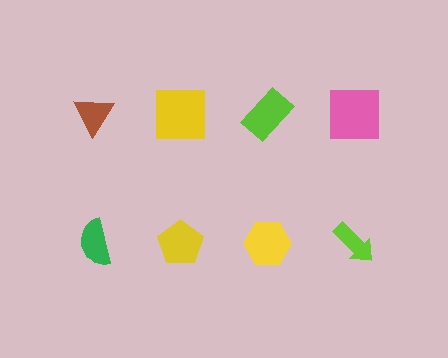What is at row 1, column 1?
A brown triangle.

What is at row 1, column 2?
A yellow square.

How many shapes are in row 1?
4 shapes.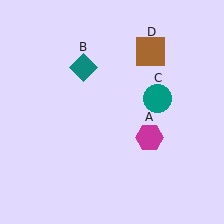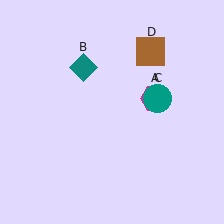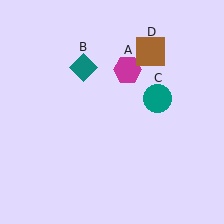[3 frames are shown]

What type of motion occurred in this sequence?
The magenta hexagon (object A) rotated counterclockwise around the center of the scene.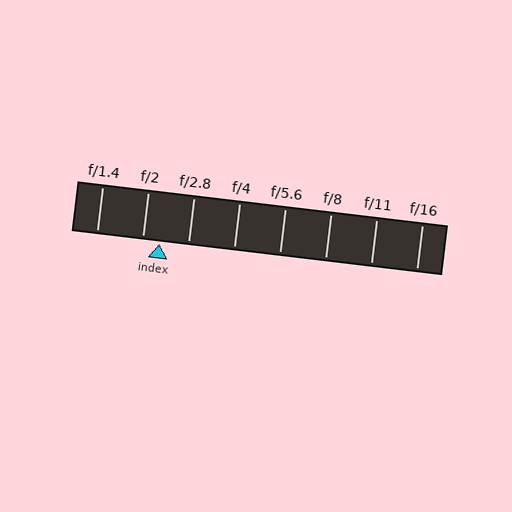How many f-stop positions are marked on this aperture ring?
There are 8 f-stop positions marked.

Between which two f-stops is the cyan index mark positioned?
The index mark is between f/2 and f/2.8.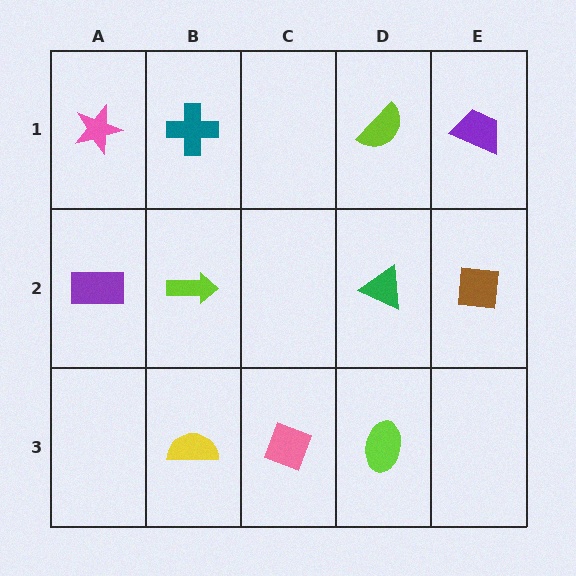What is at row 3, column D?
A lime ellipse.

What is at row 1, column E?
A purple trapezoid.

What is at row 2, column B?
A lime arrow.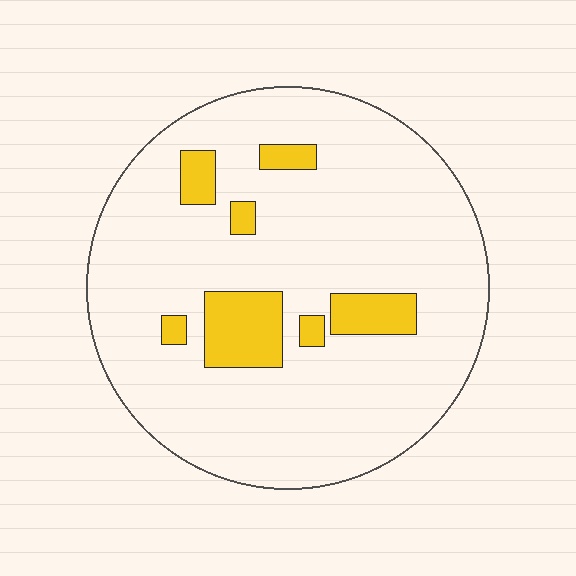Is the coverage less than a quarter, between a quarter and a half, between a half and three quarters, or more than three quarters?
Less than a quarter.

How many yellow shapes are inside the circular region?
7.